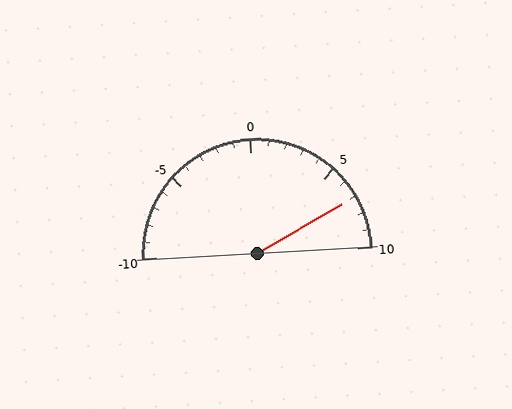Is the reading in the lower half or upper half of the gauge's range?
The reading is in the upper half of the range (-10 to 10).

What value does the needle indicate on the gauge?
The needle indicates approximately 7.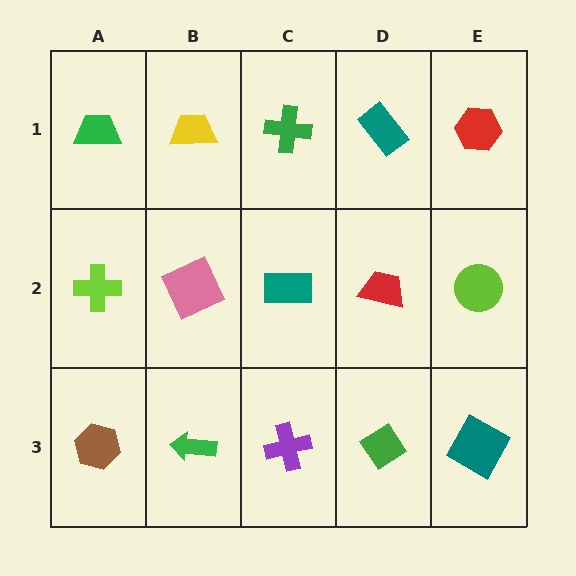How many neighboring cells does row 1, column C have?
3.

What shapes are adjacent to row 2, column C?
A green cross (row 1, column C), a purple cross (row 3, column C), a pink square (row 2, column B), a red trapezoid (row 2, column D).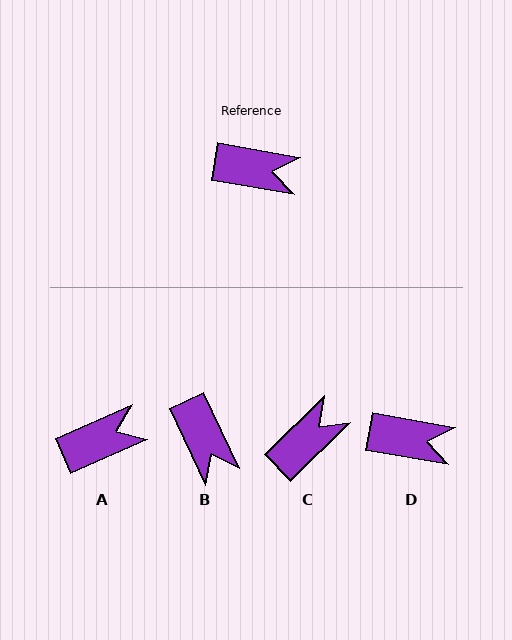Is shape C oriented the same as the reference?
No, it is off by about 55 degrees.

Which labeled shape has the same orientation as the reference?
D.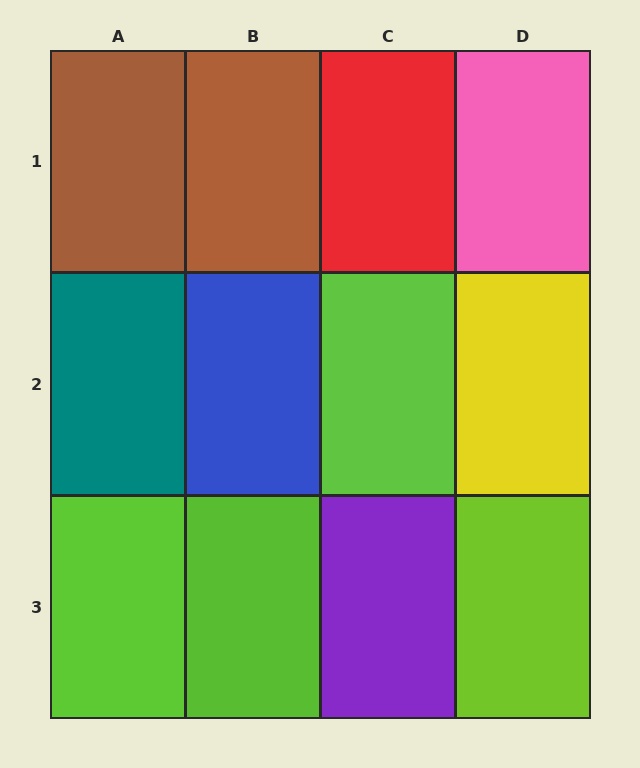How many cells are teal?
1 cell is teal.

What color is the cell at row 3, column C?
Purple.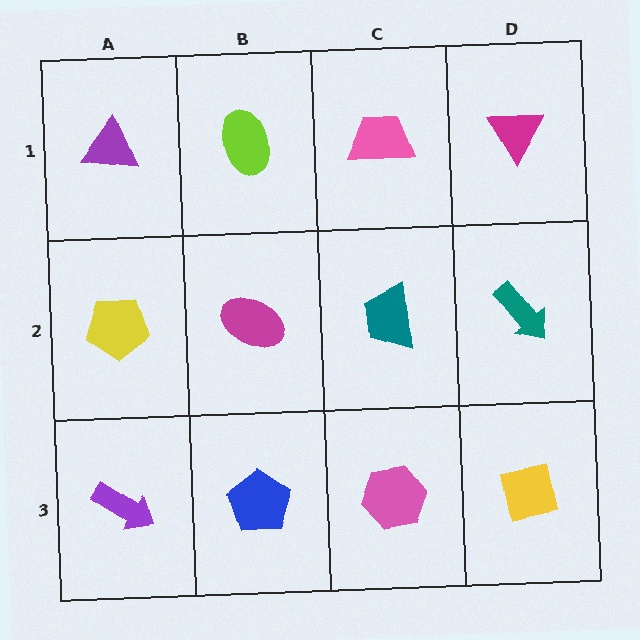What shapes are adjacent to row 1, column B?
A magenta ellipse (row 2, column B), a purple triangle (row 1, column A), a pink trapezoid (row 1, column C).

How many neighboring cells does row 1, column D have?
2.